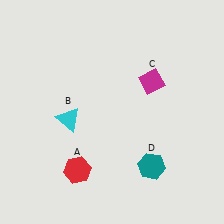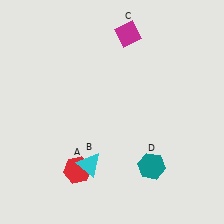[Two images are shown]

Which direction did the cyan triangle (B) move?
The cyan triangle (B) moved down.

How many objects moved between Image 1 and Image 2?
2 objects moved between the two images.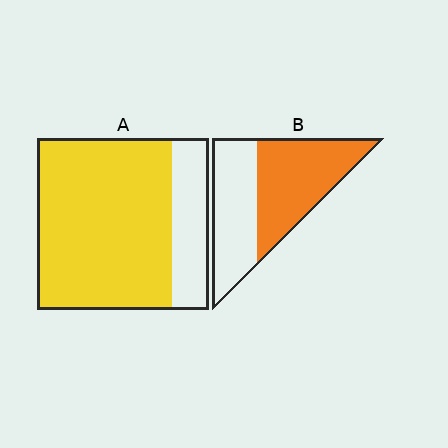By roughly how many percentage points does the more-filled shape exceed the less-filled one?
By roughly 25 percentage points (A over B).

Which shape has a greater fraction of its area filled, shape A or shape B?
Shape A.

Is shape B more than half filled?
Yes.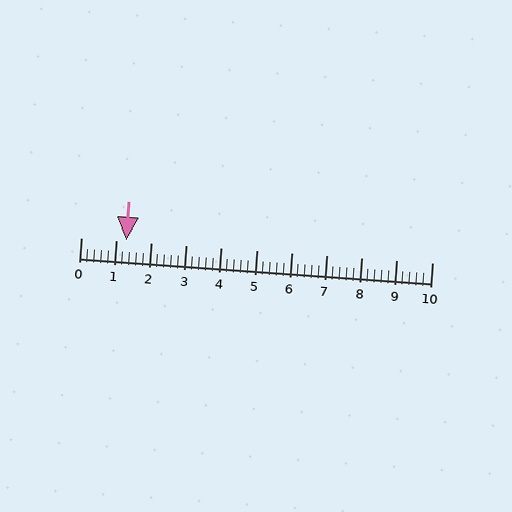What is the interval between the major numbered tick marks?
The major tick marks are spaced 1 units apart.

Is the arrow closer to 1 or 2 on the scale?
The arrow is closer to 1.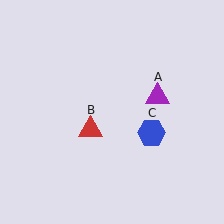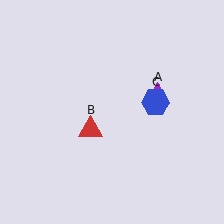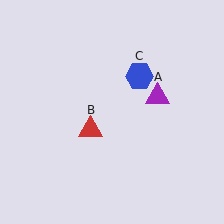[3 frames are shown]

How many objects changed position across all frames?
1 object changed position: blue hexagon (object C).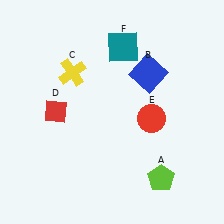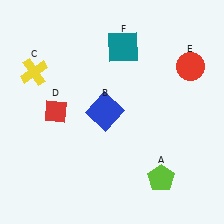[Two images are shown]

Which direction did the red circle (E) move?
The red circle (E) moved up.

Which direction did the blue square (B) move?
The blue square (B) moved left.